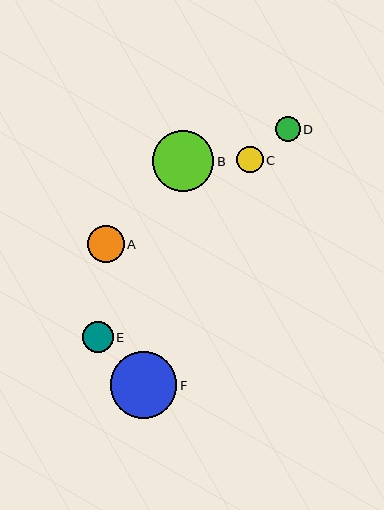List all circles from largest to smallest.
From largest to smallest: F, B, A, E, C, D.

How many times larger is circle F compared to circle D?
Circle F is approximately 2.6 times the size of circle D.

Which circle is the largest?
Circle F is the largest with a size of approximately 66 pixels.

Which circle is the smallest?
Circle D is the smallest with a size of approximately 25 pixels.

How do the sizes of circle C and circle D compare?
Circle C and circle D are approximately the same size.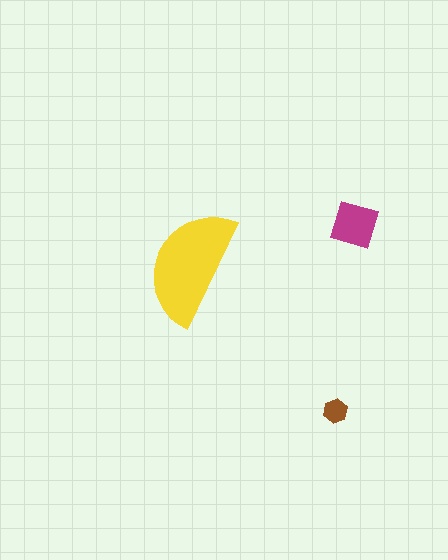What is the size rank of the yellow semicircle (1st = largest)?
1st.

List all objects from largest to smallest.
The yellow semicircle, the magenta diamond, the brown hexagon.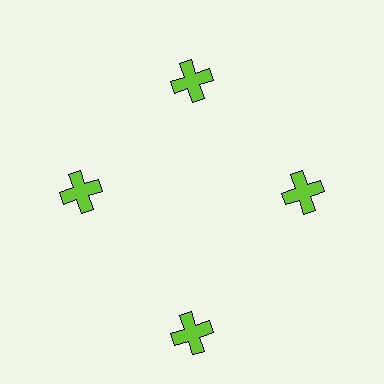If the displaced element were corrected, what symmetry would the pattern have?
It would have 4-fold rotational symmetry — the pattern would map onto itself every 90 degrees.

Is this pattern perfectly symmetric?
No. The 4 lime crosses are arranged in a ring, but one element near the 6 o'clock position is pushed outward from the center, breaking the 4-fold rotational symmetry.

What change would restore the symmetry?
The symmetry would be restored by moving it inward, back onto the ring so that all 4 crosses sit at equal angles and equal distance from the center.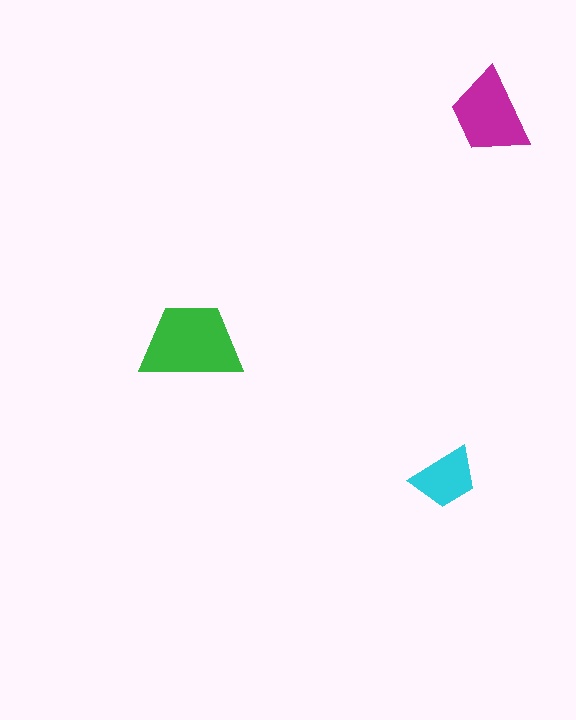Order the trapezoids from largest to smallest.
the green one, the magenta one, the cyan one.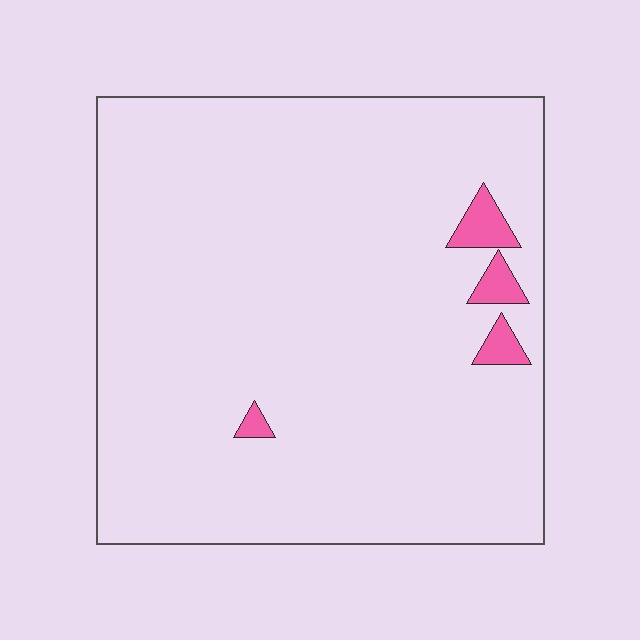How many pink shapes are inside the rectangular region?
4.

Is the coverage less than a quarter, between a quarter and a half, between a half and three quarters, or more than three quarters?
Less than a quarter.